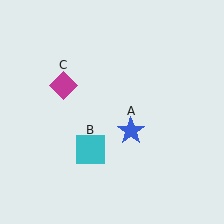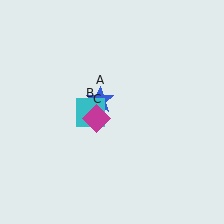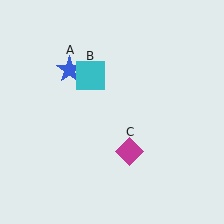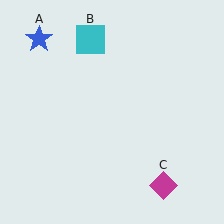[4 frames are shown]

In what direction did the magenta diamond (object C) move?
The magenta diamond (object C) moved down and to the right.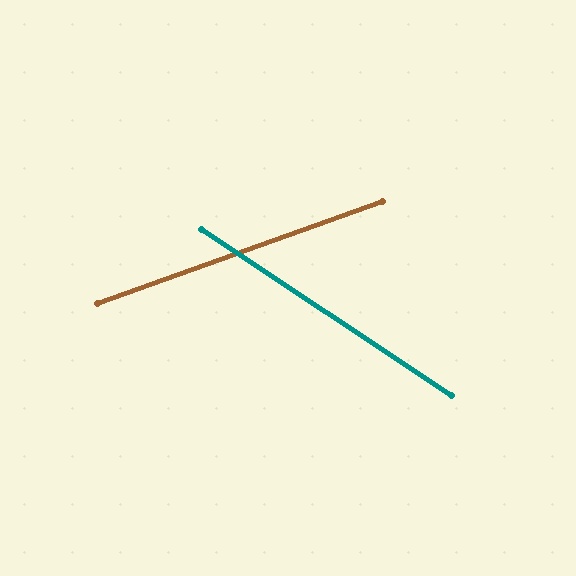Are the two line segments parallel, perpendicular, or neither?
Neither parallel nor perpendicular — they differ by about 53°.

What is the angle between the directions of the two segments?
Approximately 53 degrees.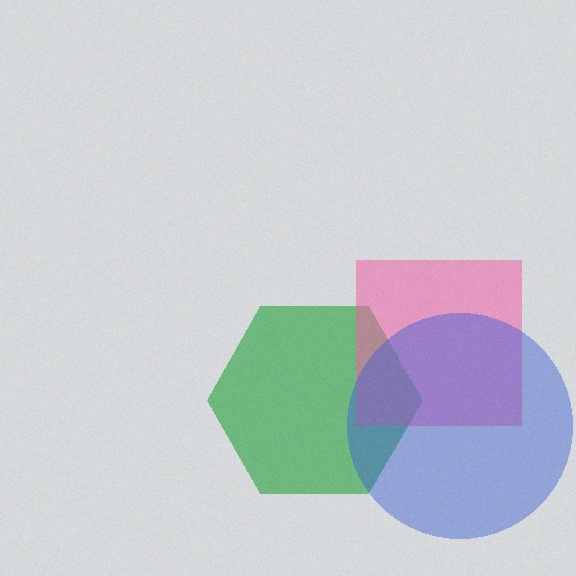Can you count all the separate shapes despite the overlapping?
Yes, there are 3 separate shapes.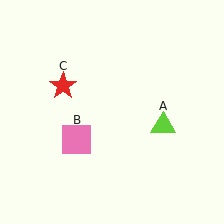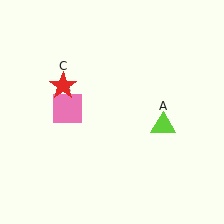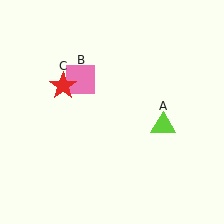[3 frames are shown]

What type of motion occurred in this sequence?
The pink square (object B) rotated clockwise around the center of the scene.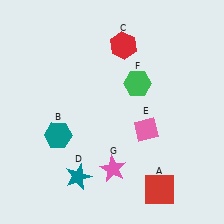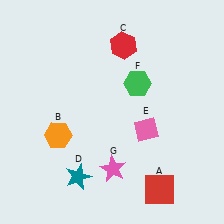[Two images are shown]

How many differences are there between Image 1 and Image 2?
There is 1 difference between the two images.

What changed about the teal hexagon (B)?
In Image 1, B is teal. In Image 2, it changed to orange.